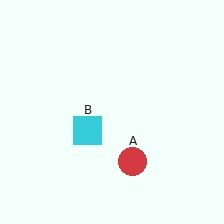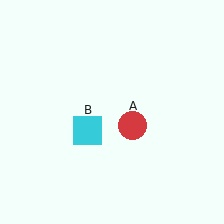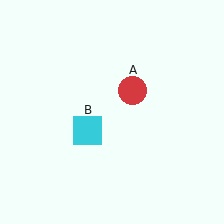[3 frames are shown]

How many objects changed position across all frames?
1 object changed position: red circle (object A).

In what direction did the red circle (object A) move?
The red circle (object A) moved up.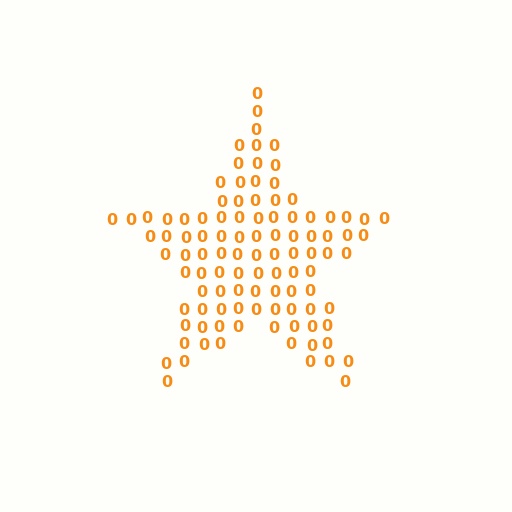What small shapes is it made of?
It is made of small digit 0's.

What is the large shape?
The large shape is a star.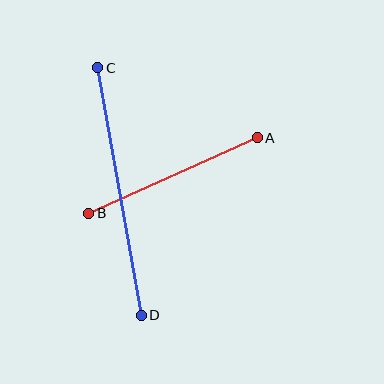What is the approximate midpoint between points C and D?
The midpoint is at approximately (119, 191) pixels.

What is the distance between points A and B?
The distance is approximately 185 pixels.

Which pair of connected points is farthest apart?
Points C and D are farthest apart.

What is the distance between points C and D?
The distance is approximately 251 pixels.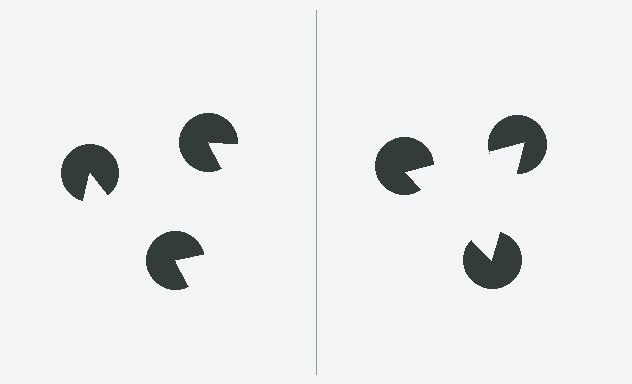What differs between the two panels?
The pac-man discs are positioned identically on both sides; only the wedge orientations differ. On the right they align to a triangle; on the left they are misaligned.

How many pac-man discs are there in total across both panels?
6 — 3 on each side.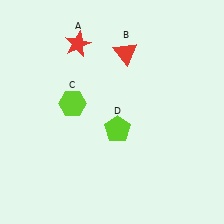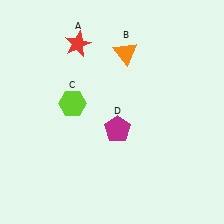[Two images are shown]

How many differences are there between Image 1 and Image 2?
There are 2 differences between the two images.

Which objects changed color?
B changed from red to orange. D changed from lime to magenta.